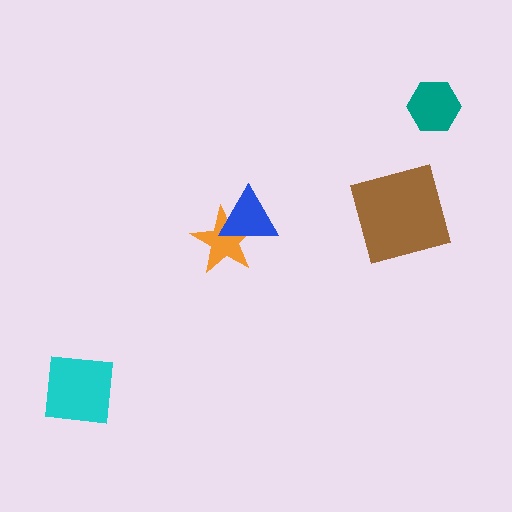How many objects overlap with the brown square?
0 objects overlap with the brown square.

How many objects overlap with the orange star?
1 object overlaps with the orange star.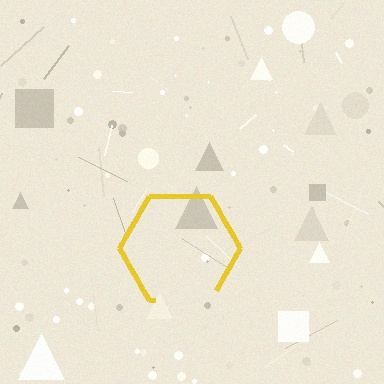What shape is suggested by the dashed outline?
The dashed outline suggests a hexagon.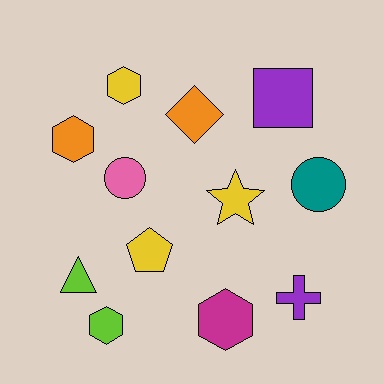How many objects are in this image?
There are 12 objects.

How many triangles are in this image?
There is 1 triangle.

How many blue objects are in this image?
There are no blue objects.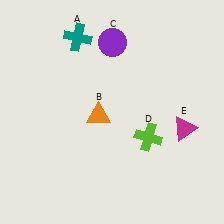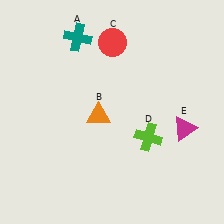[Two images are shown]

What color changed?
The circle (C) changed from purple in Image 1 to red in Image 2.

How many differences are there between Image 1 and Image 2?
There is 1 difference between the two images.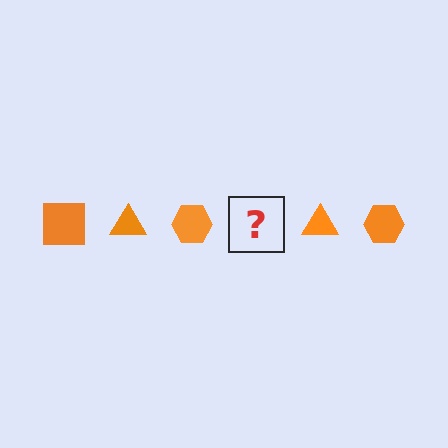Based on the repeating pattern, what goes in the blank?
The blank should be an orange square.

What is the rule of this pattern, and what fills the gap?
The rule is that the pattern cycles through square, triangle, hexagon shapes in orange. The gap should be filled with an orange square.